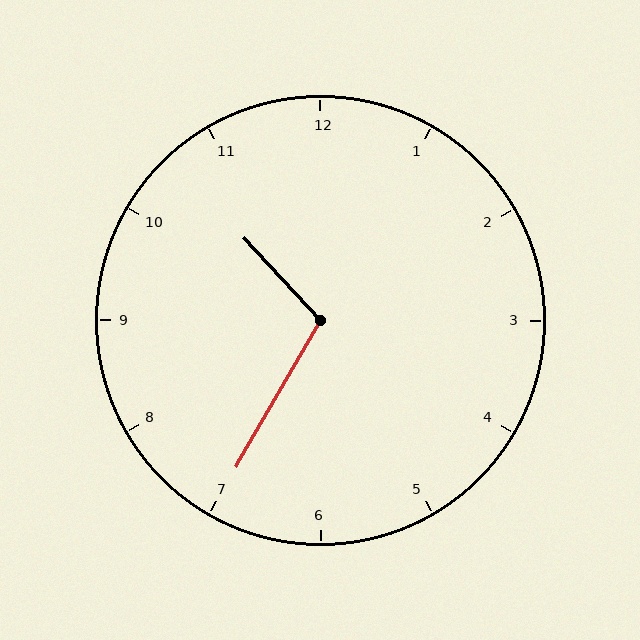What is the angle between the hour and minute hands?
Approximately 108 degrees.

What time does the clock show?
10:35.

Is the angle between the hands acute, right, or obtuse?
It is obtuse.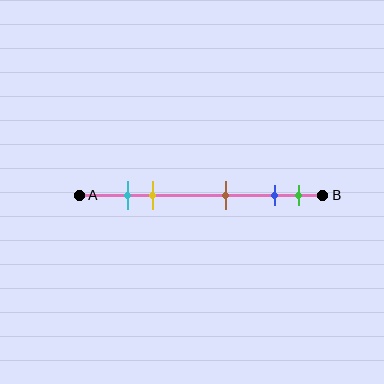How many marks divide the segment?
There are 5 marks dividing the segment.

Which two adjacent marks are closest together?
The cyan and yellow marks are the closest adjacent pair.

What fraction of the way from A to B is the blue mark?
The blue mark is approximately 80% (0.8) of the way from A to B.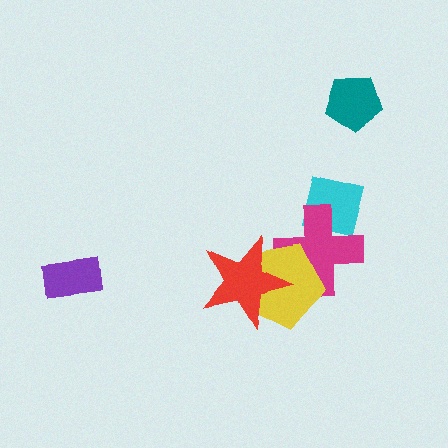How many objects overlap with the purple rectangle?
0 objects overlap with the purple rectangle.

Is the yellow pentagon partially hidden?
Yes, it is partially covered by another shape.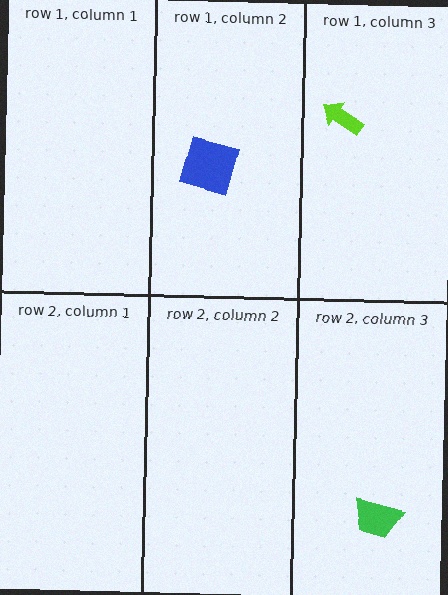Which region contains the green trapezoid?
The row 2, column 3 region.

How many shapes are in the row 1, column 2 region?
1.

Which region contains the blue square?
The row 1, column 2 region.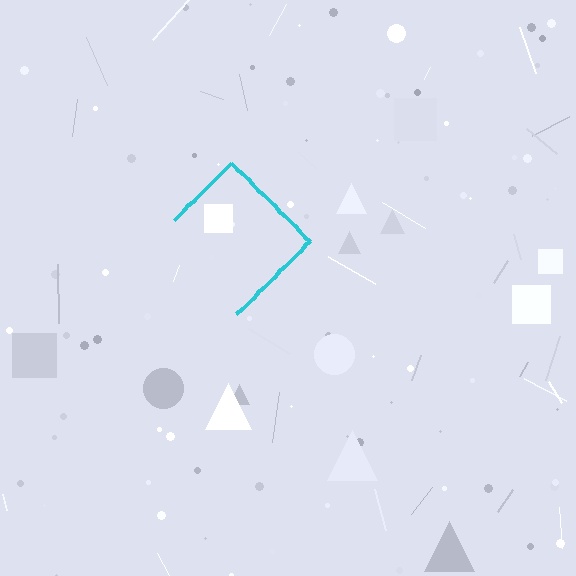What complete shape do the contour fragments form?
The contour fragments form a diamond.